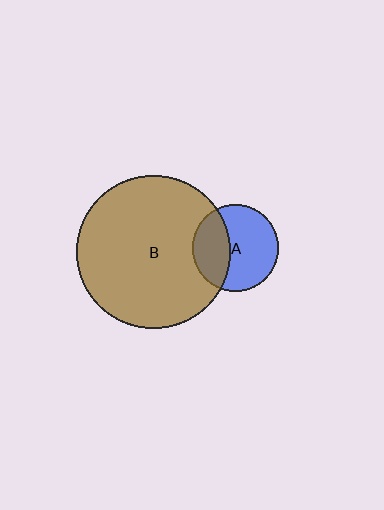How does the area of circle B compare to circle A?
Approximately 3.2 times.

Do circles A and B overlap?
Yes.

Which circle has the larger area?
Circle B (brown).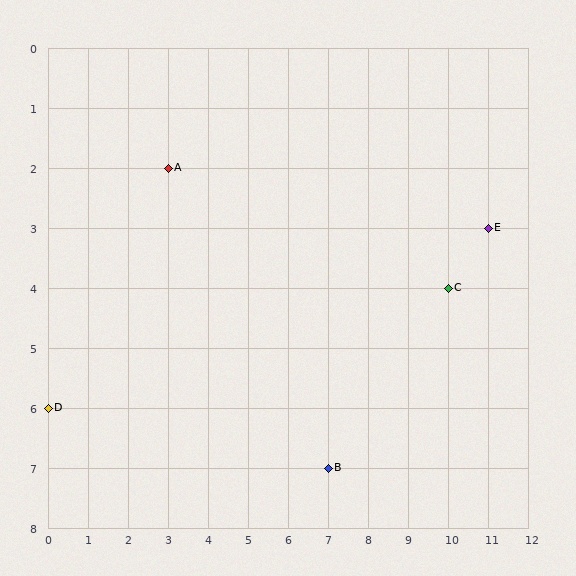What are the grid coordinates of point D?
Point D is at grid coordinates (0, 6).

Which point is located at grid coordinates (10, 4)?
Point C is at (10, 4).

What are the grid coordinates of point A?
Point A is at grid coordinates (3, 2).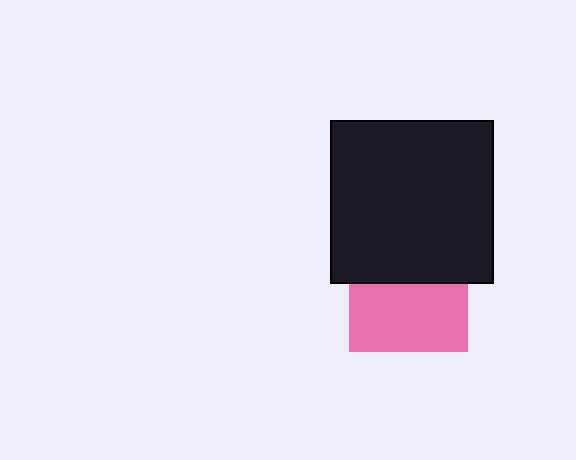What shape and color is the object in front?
The object in front is a black square.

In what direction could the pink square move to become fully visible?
The pink square could move down. That would shift it out from behind the black square entirely.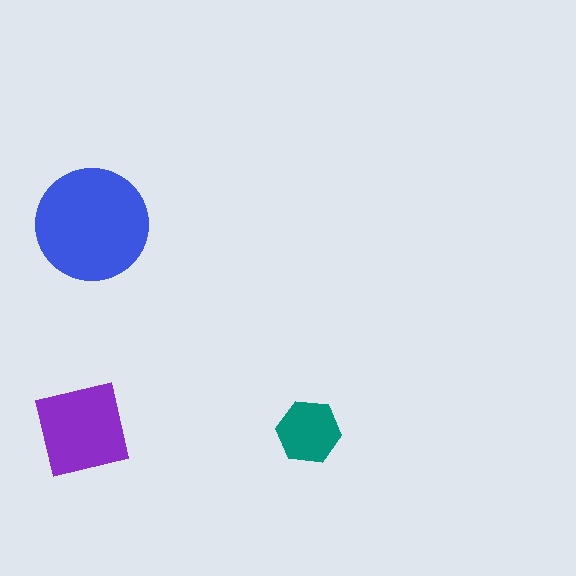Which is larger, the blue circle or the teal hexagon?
The blue circle.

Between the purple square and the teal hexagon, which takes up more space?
The purple square.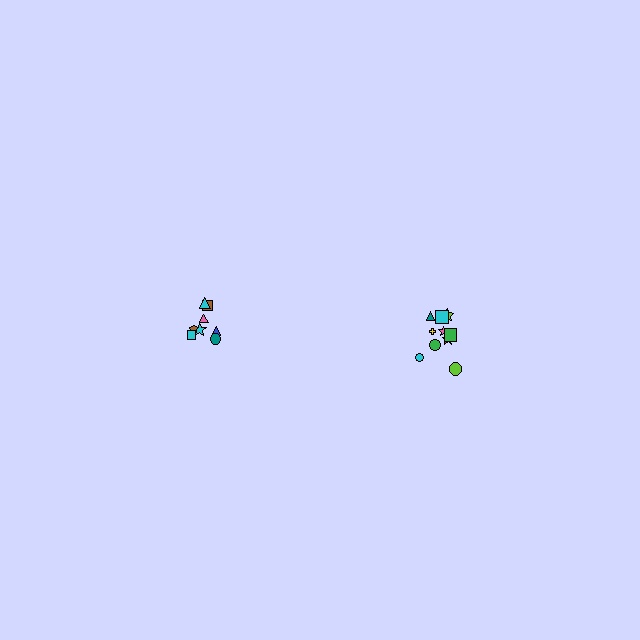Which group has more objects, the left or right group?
The right group.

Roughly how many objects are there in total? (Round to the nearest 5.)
Roughly 20 objects in total.